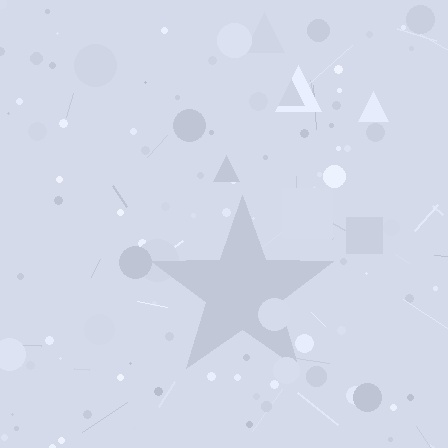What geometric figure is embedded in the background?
A star is embedded in the background.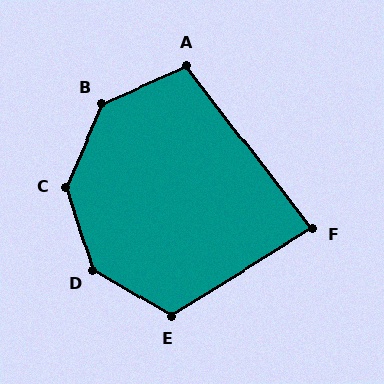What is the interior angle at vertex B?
Approximately 137 degrees (obtuse).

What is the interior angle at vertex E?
Approximately 117 degrees (obtuse).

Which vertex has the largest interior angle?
C, at approximately 139 degrees.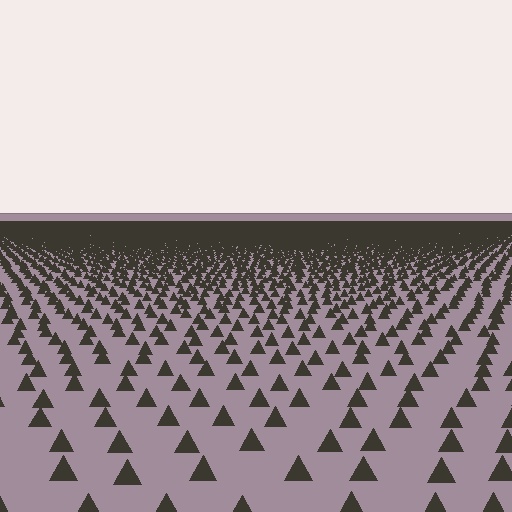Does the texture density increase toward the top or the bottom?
Density increases toward the top.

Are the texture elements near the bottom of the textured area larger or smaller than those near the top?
Larger. Near the bottom, elements are closer to the viewer and appear at a bigger on-screen size.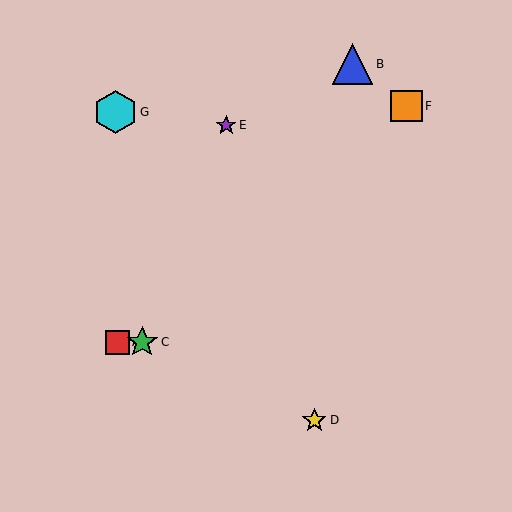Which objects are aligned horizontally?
Objects A, C are aligned horizontally.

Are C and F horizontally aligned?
No, C is at y≈342 and F is at y≈106.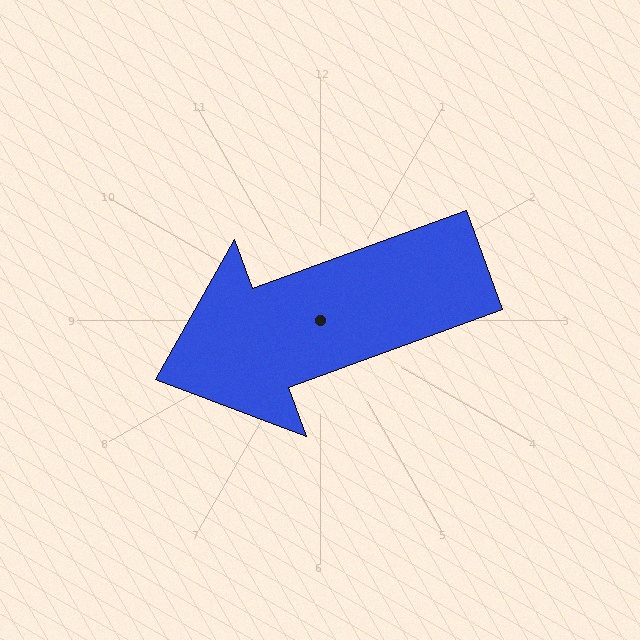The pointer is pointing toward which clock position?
Roughly 8 o'clock.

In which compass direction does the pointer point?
West.